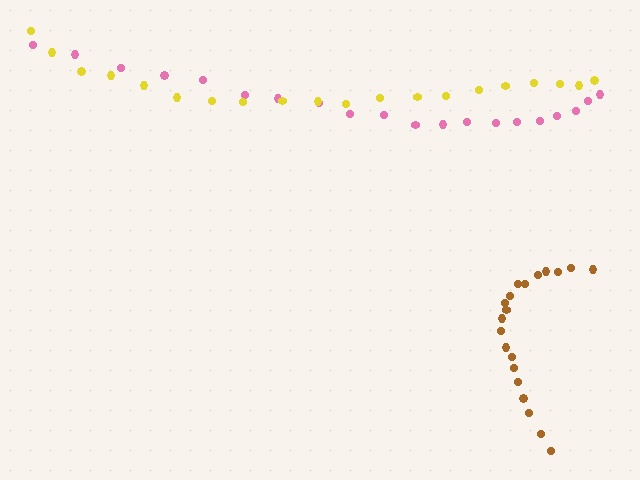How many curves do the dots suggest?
There are 3 distinct paths.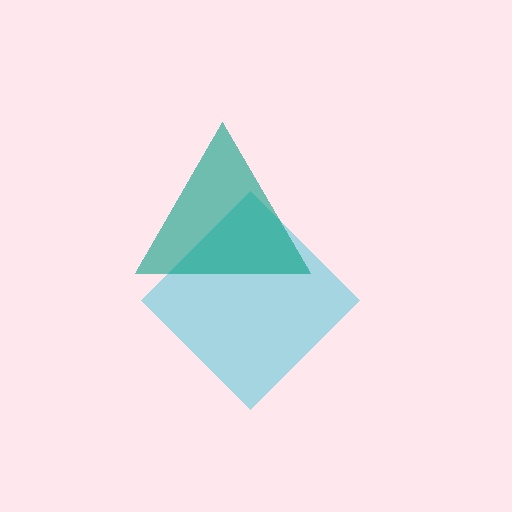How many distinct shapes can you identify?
There are 2 distinct shapes: a cyan diamond, a teal triangle.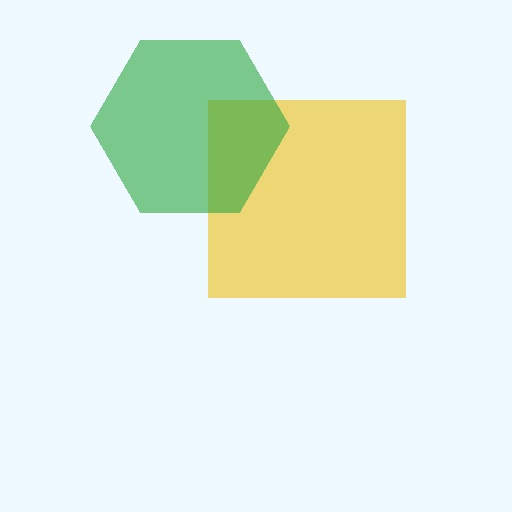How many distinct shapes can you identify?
There are 2 distinct shapes: a yellow square, a green hexagon.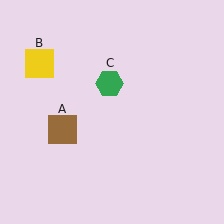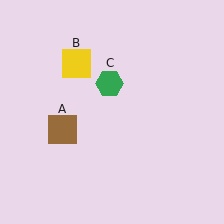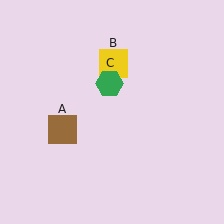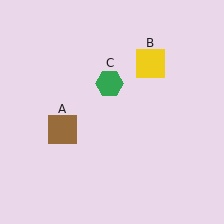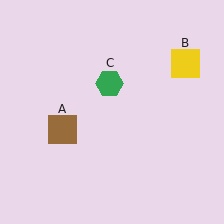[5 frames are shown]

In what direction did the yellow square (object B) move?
The yellow square (object B) moved right.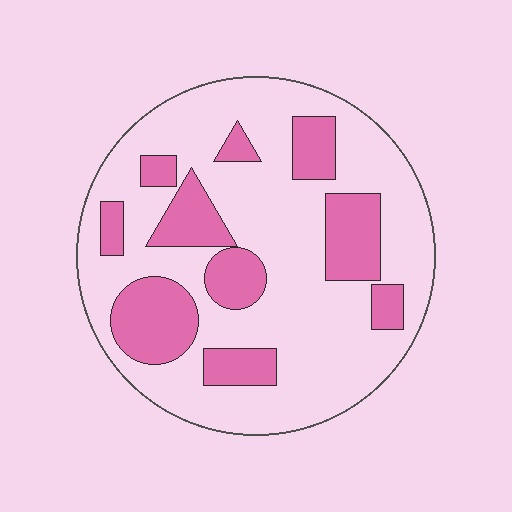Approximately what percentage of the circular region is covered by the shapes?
Approximately 30%.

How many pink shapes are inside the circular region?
10.